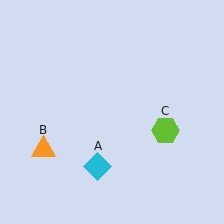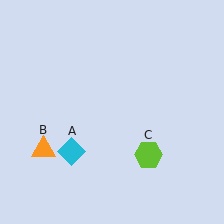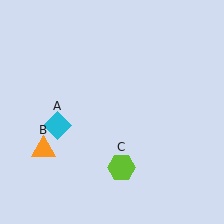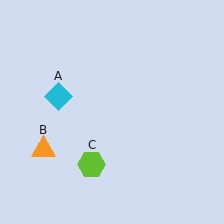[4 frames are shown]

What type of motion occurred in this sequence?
The cyan diamond (object A), lime hexagon (object C) rotated clockwise around the center of the scene.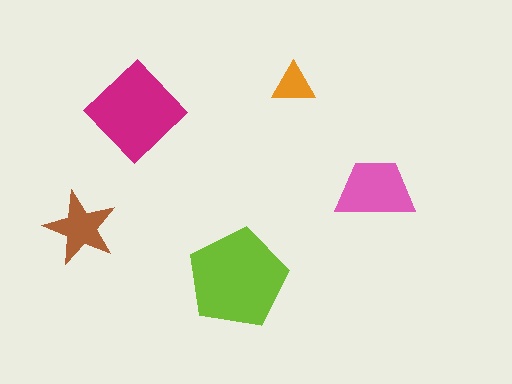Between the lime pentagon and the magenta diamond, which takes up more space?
The lime pentagon.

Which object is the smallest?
The orange triangle.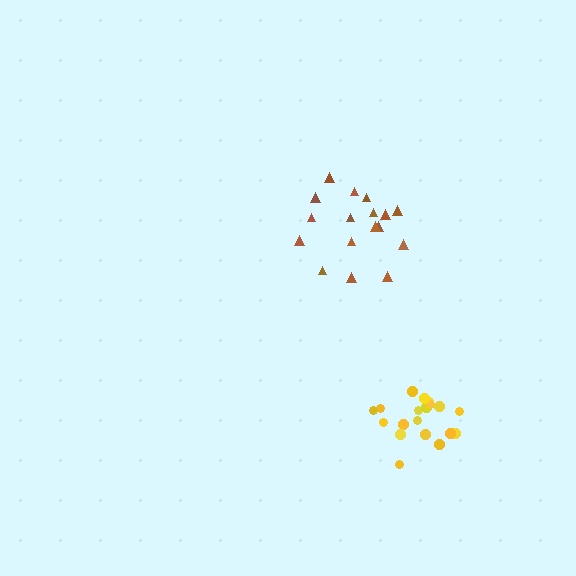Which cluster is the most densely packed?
Yellow.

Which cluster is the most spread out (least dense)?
Brown.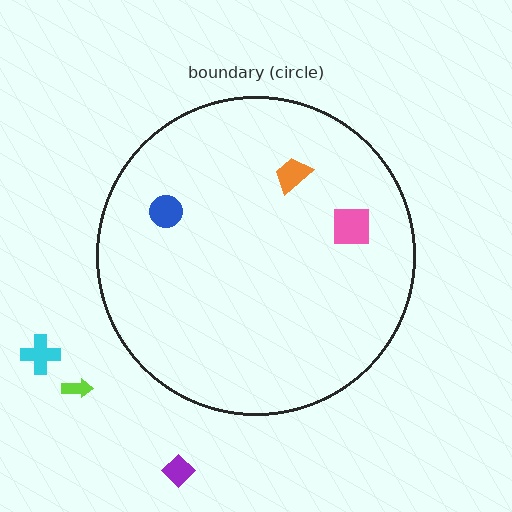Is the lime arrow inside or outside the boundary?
Outside.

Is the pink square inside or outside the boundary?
Inside.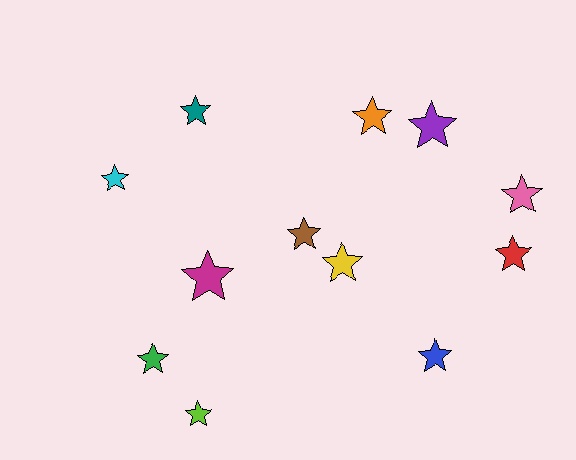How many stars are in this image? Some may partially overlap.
There are 12 stars.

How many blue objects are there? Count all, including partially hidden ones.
There is 1 blue object.